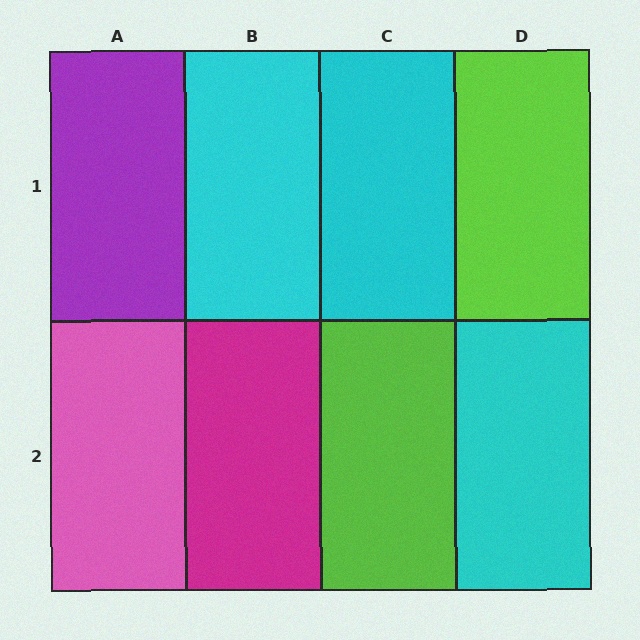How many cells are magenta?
1 cell is magenta.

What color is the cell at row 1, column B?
Cyan.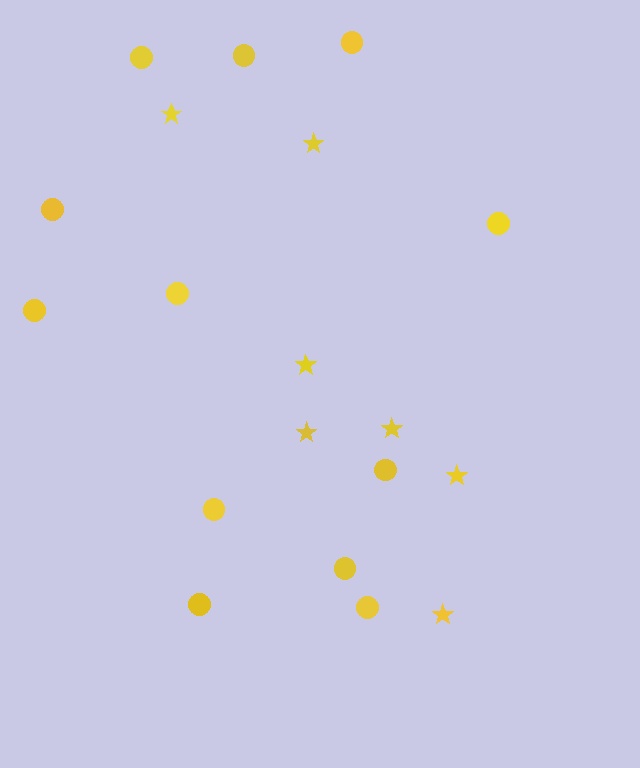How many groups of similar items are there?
There are 2 groups: one group of circles (12) and one group of stars (7).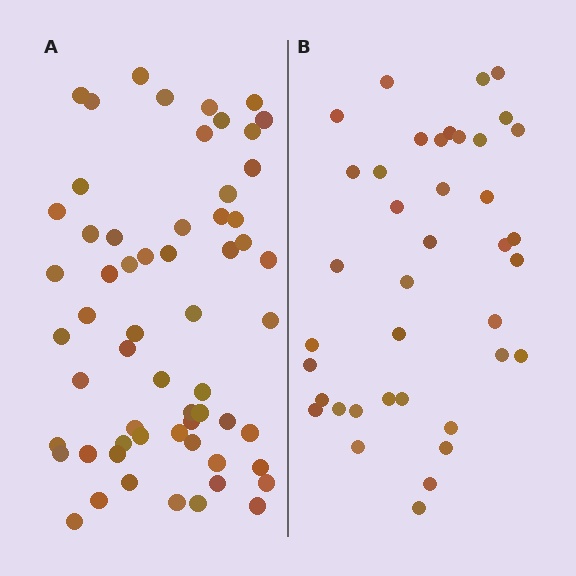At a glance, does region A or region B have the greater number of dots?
Region A (the left region) has more dots.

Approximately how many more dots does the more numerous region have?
Region A has approximately 20 more dots than region B.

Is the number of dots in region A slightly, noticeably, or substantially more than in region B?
Region A has substantially more. The ratio is roughly 1.5 to 1.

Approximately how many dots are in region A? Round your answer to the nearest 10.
About 60 dots.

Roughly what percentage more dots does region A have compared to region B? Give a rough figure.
About 55% more.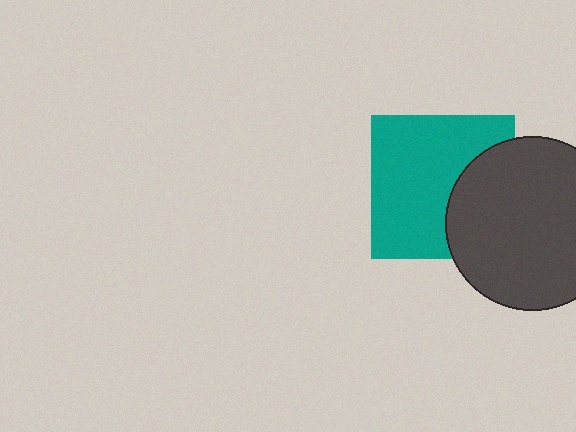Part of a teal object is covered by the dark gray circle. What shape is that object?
It is a square.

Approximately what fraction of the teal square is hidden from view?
Roughly 34% of the teal square is hidden behind the dark gray circle.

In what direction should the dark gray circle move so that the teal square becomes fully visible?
The dark gray circle should move right. That is the shortest direction to clear the overlap and leave the teal square fully visible.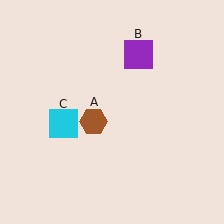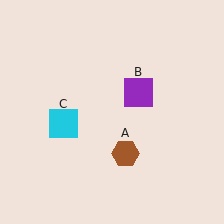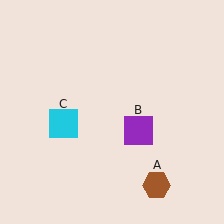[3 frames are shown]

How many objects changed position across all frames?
2 objects changed position: brown hexagon (object A), purple square (object B).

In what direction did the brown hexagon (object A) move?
The brown hexagon (object A) moved down and to the right.